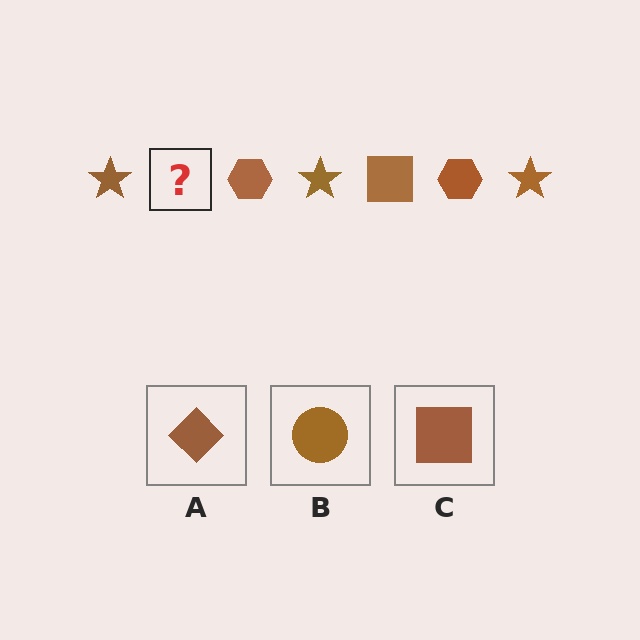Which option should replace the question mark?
Option C.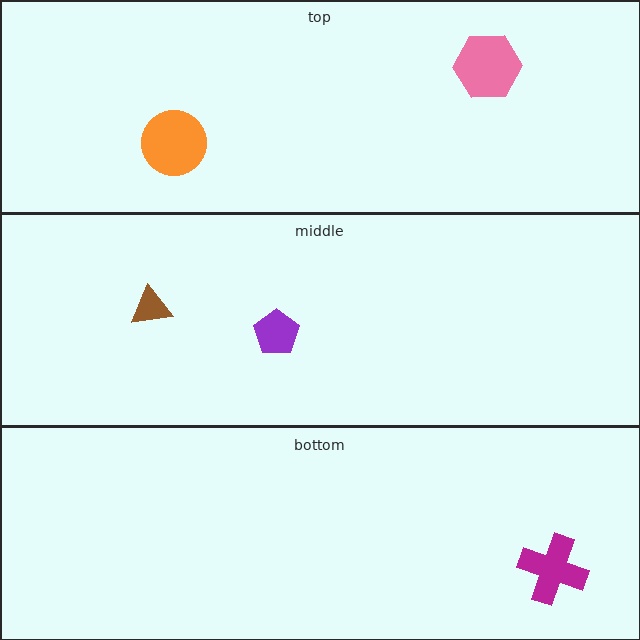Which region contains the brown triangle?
The middle region.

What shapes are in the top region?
The orange circle, the pink hexagon.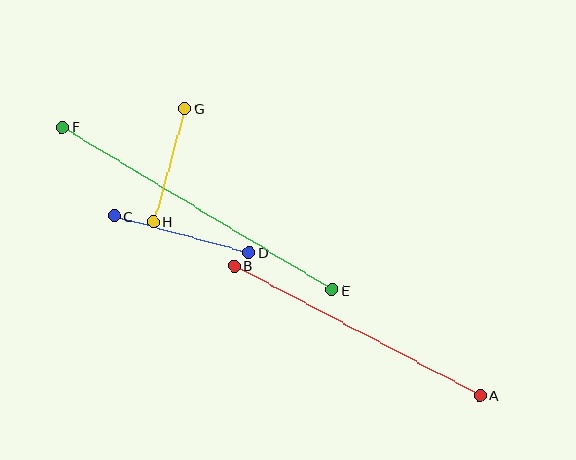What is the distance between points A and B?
The distance is approximately 277 pixels.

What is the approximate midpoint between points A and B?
The midpoint is at approximately (357, 331) pixels.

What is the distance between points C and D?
The distance is approximately 140 pixels.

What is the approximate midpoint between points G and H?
The midpoint is at approximately (169, 165) pixels.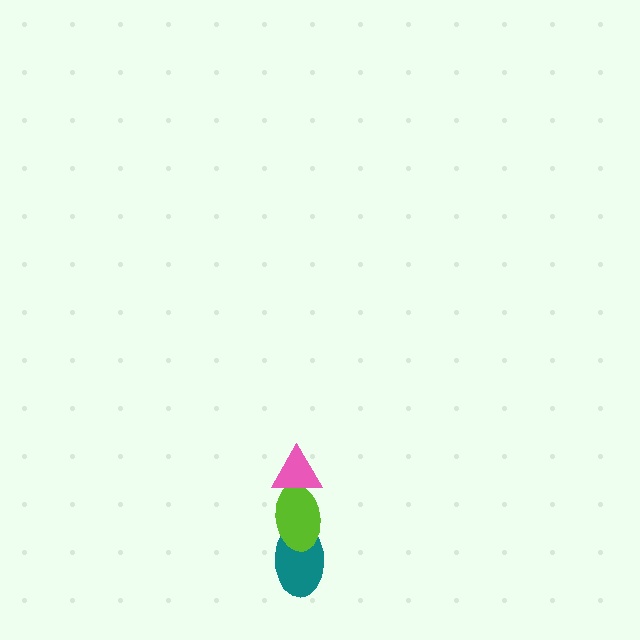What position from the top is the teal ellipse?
The teal ellipse is 3rd from the top.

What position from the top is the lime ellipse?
The lime ellipse is 2nd from the top.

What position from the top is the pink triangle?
The pink triangle is 1st from the top.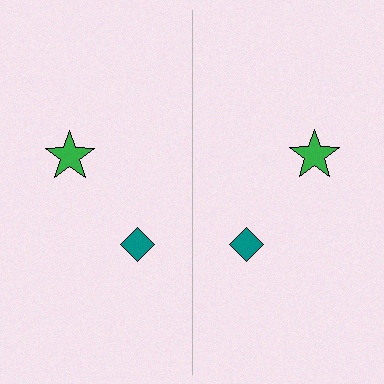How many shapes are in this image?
There are 4 shapes in this image.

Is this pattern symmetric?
Yes, this pattern has bilateral (reflection) symmetry.